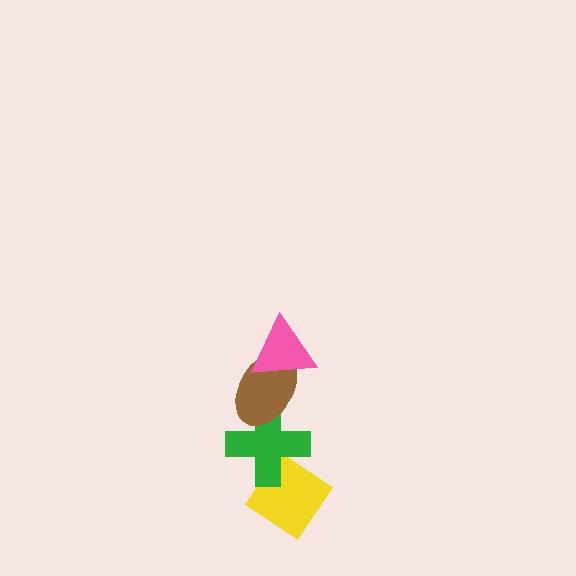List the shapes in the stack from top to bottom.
From top to bottom: the pink triangle, the brown ellipse, the green cross, the yellow diamond.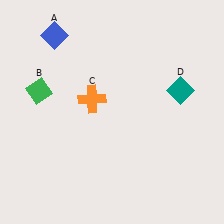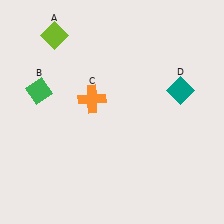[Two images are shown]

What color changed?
The diamond (A) changed from blue in Image 1 to lime in Image 2.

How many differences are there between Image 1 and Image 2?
There is 1 difference between the two images.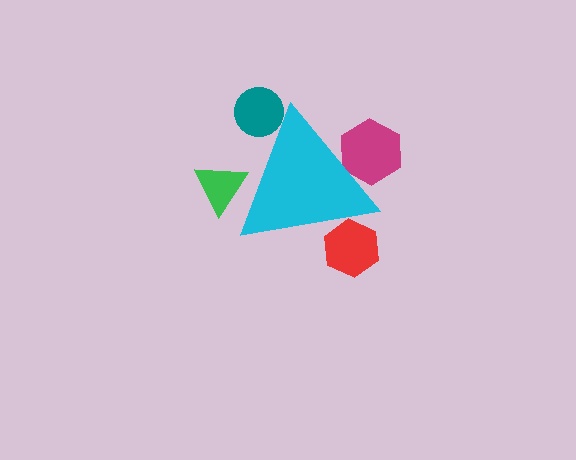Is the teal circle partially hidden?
Yes, the teal circle is partially hidden behind the cyan triangle.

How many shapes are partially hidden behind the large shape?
4 shapes are partially hidden.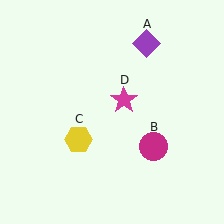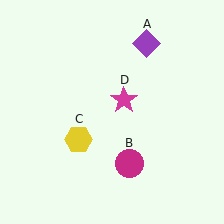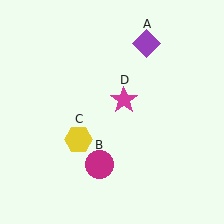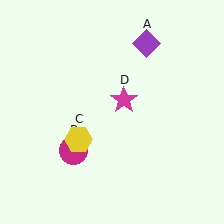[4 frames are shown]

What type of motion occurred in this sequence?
The magenta circle (object B) rotated clockwise around the center of the scene.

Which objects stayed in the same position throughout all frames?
Purple diamond (object A) and yellow hexagon (object C) and magenta star (object D) remained stationary.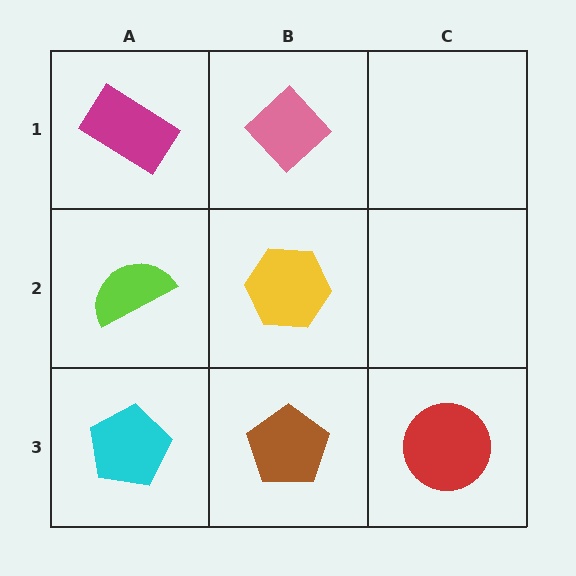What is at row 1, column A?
A magenta rectangle.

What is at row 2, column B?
A yellow hexagon.